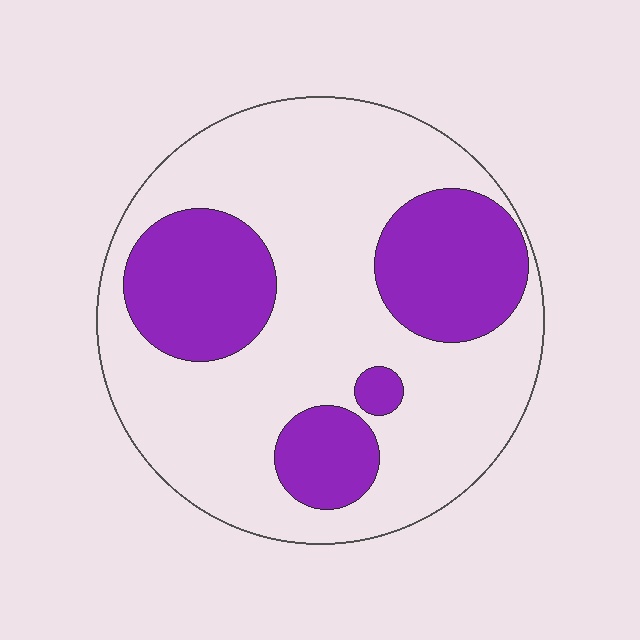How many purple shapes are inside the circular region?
4.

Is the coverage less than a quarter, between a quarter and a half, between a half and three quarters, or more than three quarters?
Between a quarter and a half.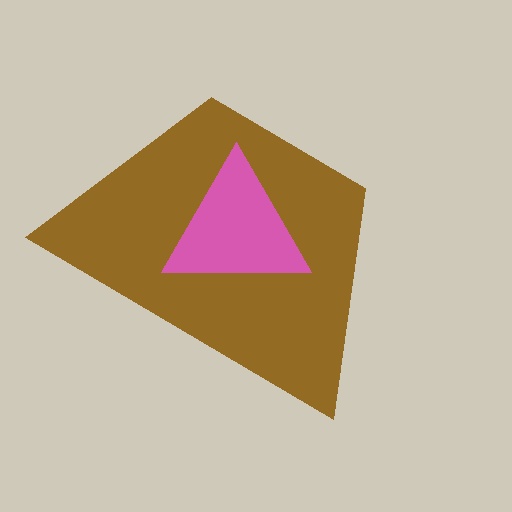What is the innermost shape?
The pink triangle.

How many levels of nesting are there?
2.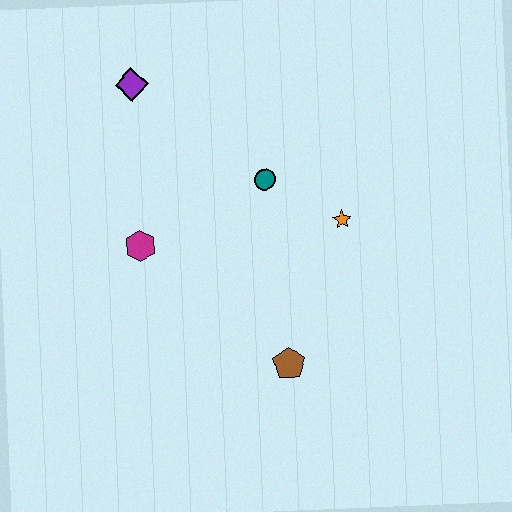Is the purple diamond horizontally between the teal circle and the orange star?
No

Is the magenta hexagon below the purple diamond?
Yes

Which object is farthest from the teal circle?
The brown pentagon is farthest from the teal circle.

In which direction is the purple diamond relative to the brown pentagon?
The purple diamond is above the brown pentagon.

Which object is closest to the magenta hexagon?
The teal circle is closest to the magenta hexagon.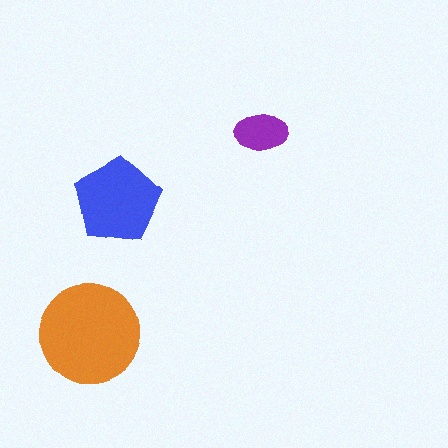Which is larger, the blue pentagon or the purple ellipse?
The blue pentagon.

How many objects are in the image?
There are 3 objects in the image.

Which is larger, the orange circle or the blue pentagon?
The orange circle.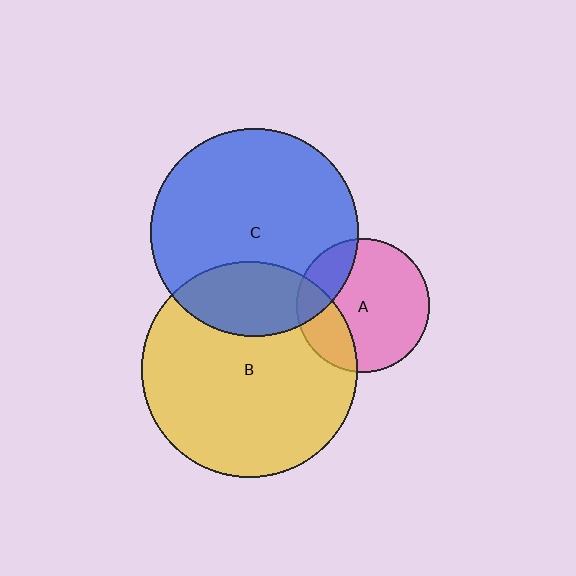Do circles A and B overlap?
Yes.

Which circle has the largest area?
Circle B (yellow).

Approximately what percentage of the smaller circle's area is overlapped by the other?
Approximately 25%.